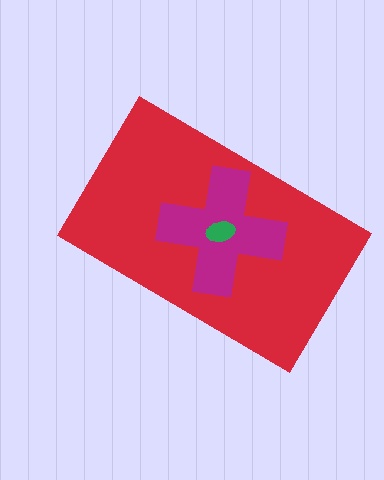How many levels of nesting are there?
3.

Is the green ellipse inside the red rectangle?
Yes.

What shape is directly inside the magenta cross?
The green ellipse.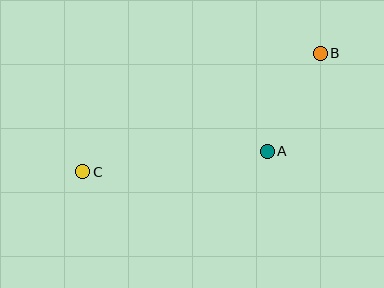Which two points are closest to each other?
Points A and B are closest to each other.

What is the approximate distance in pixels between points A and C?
The distance between A and C is approximately 186 pixels.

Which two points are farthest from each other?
Points B and C are farthest from each other.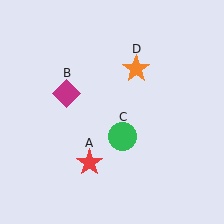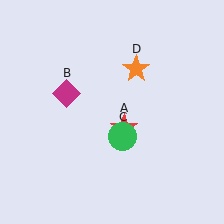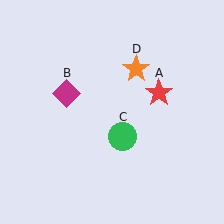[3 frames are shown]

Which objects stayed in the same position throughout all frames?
Magenta diamond (object B) and green circle (object C) and orange star (object D) remained stationary.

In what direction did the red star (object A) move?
The red star (object A) moved up and to the right.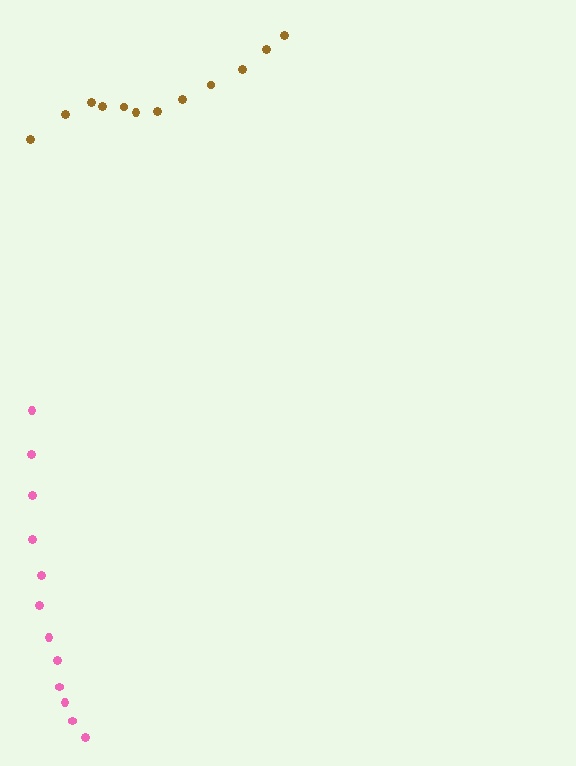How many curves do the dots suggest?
There are 2 distinct paths.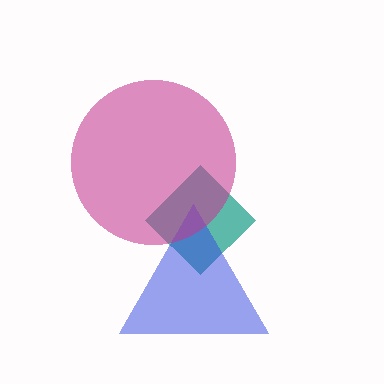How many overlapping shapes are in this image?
There are 3 overlapping shapes in the image.